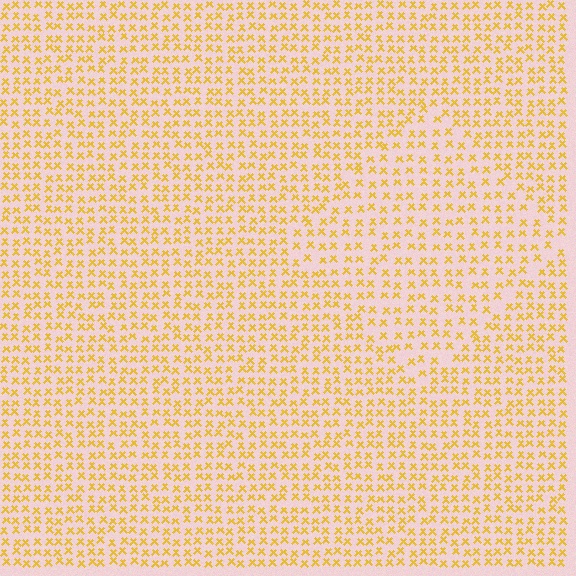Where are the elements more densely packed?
The elements are more densely packed outside the diamond boundary.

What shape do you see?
I see a diamond.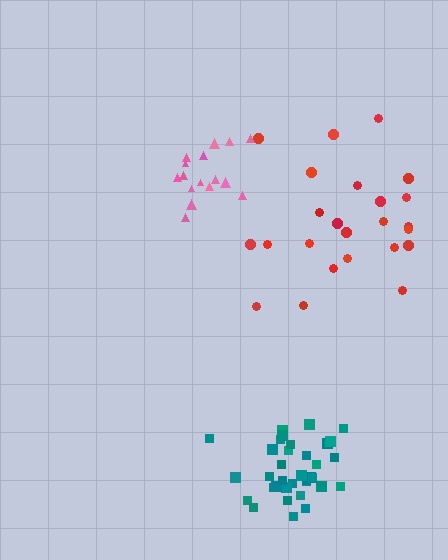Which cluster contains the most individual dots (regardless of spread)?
Teal (35).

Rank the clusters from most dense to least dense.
teal, pink, red.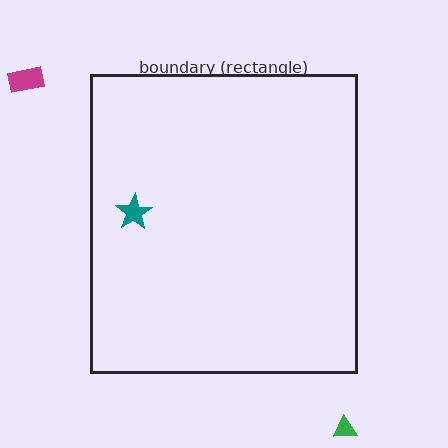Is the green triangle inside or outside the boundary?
Outside.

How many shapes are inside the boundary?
1 inside, 2 outside.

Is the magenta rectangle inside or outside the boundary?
Outside.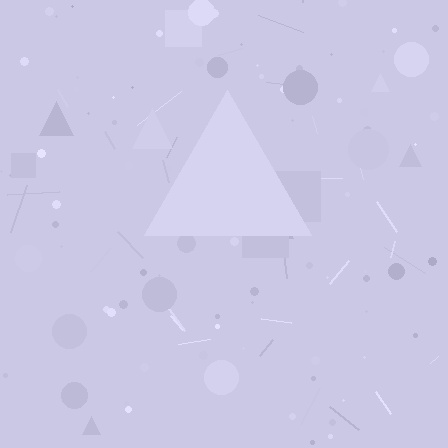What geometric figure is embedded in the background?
A triangle is embedded in the background.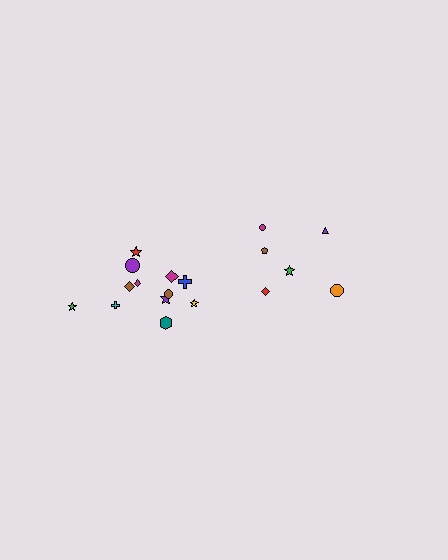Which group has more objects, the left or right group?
The left group.